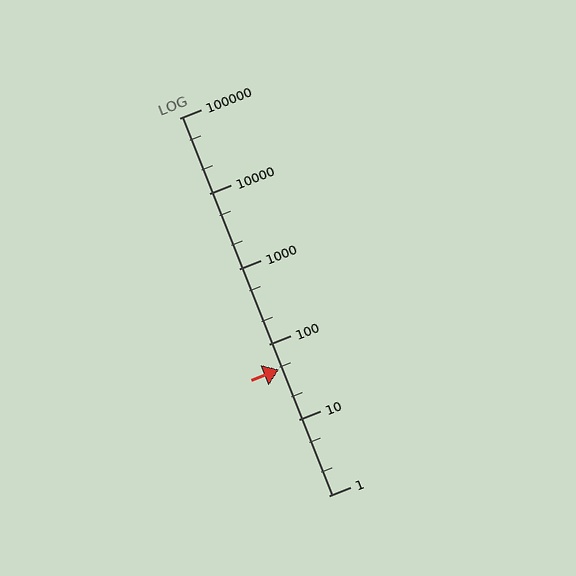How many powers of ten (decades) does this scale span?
The scale spans 5 decades, from 1 to 100000.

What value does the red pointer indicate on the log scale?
The pointer indicates approximately 46.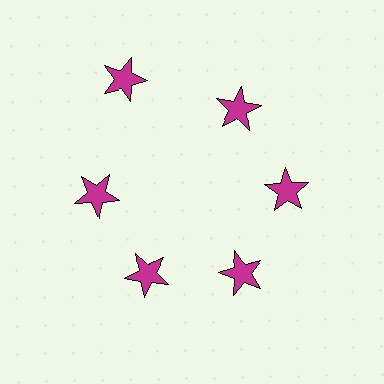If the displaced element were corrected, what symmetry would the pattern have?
It would have 6-fold rotational symmetry — the pattern would map onto itself every 60 degrees.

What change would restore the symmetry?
The symmetry would be restored by moving it inward, back onto the ring so that all 6 stars sit at equal angles and equal distance from the center.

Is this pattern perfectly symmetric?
No. The 6 magenta stars are arranged in a ring, but one element near the 11 o'clock position is pushed outward from the center, breaking the 6-fold rotational symmetry.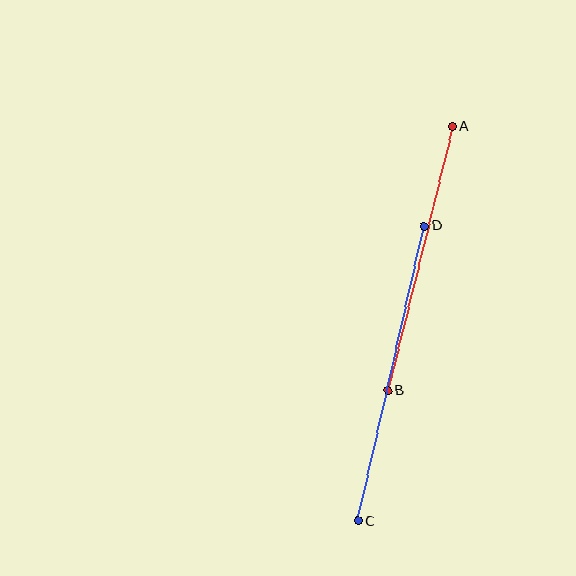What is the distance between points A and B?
The distance is approximately 272 pixels.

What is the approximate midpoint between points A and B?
The midpoint is at approximately (420, 258) pixels.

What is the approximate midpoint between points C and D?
The midpoint is at approximately (391, 374) pixels.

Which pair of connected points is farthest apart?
Points C and D are farthest apart.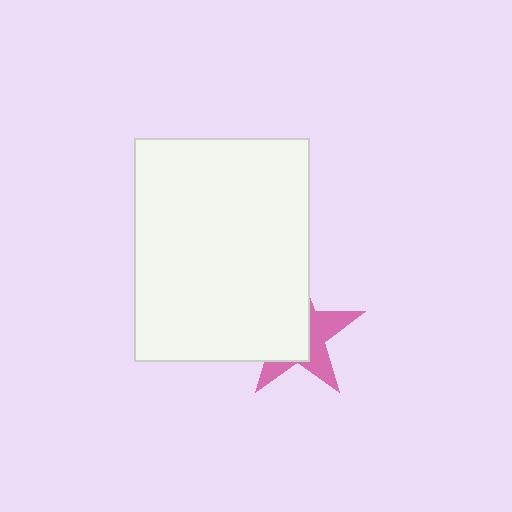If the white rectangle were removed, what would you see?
You would see the complete pink star.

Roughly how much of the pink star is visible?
A small part of it is visible (roughly 43%).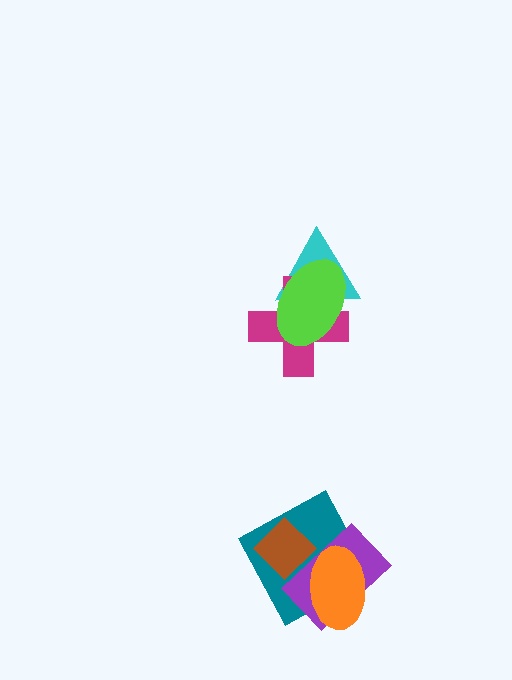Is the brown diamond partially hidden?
Yes, it is partially covered by another shape.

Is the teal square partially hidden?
Yes, it is partially covered by another shape.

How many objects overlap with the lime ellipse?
2 objects overlap with the lime ellipse.